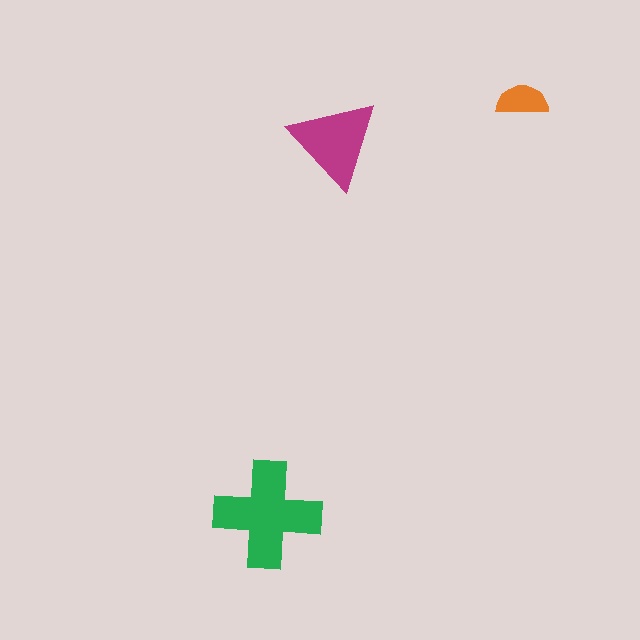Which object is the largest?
The green cross.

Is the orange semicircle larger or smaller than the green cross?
Smaller.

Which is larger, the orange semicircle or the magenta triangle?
The magenta triangle.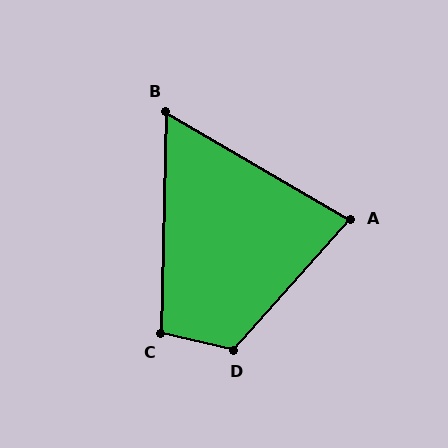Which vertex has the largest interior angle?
D, at approximately 119 degrees.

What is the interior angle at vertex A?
Approximately 79 degrees (acute).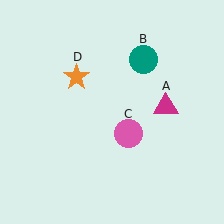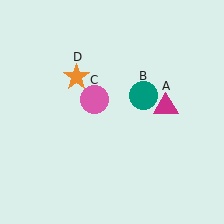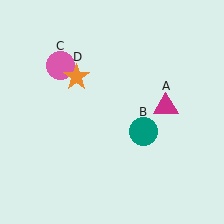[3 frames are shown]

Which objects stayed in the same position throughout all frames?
Magenta triangle (object A) and orange star (object D) remained stationary.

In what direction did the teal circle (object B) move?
The teal circle (object B) moved down.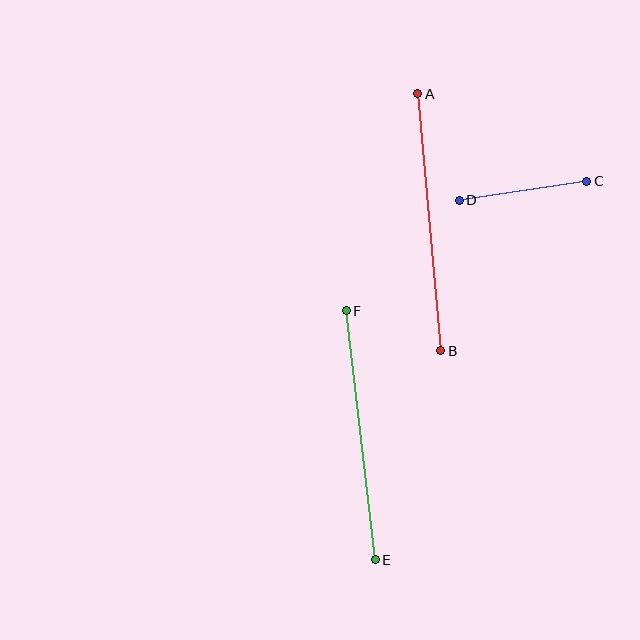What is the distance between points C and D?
The distance is approximately 129 pixels.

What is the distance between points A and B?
The distance is approximately 258 pixels.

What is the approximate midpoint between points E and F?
The midpoint is at approximately (361, 435) pixels.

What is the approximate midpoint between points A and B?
The midpoint is at approximately (429, 222) pixels.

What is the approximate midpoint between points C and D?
The midpoint is at approximately (523, 191) pixels.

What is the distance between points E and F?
The distance is approximately 250 pixels.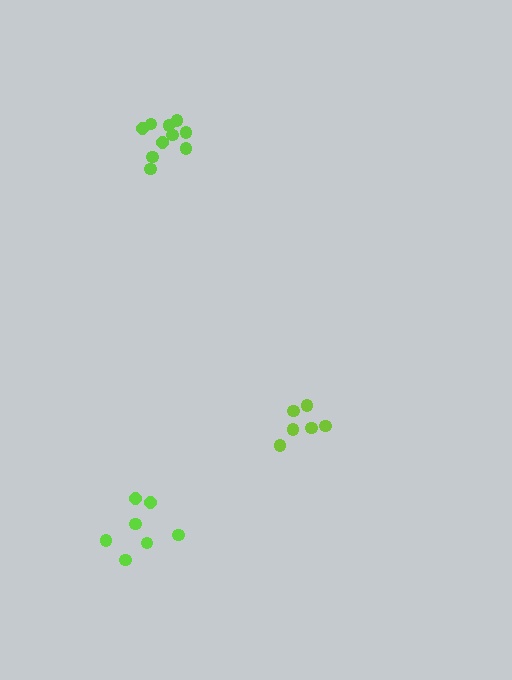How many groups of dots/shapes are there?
There are 3 groups.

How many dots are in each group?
Group 1: 7 dots, Group 2: 6 dots, Group 3: 10 dots (23 total).